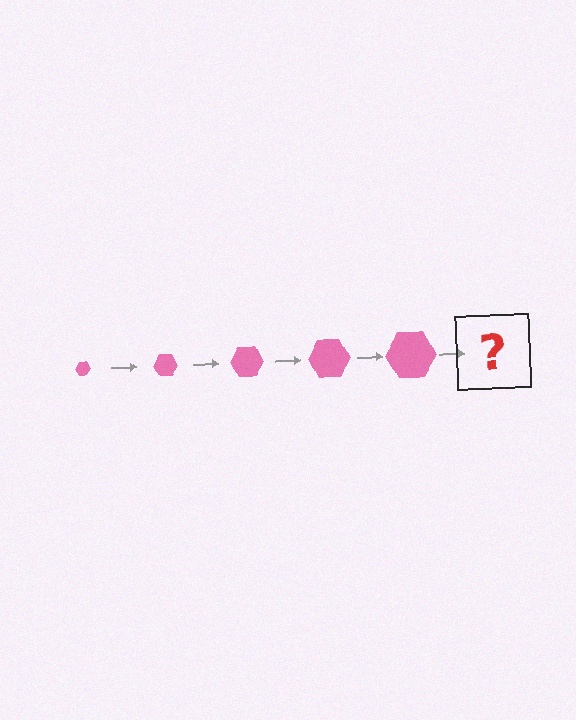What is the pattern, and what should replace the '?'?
The pattern is that the hexagon gets progressively larger each step. The '?' should be a pink hexagon, larger than the previous one.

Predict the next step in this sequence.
The next step is a pink hexagon, larger than the previous one.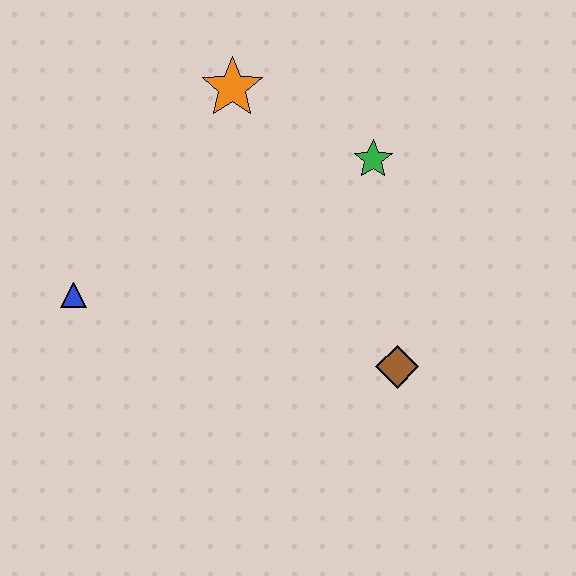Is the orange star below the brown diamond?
No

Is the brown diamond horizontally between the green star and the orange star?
No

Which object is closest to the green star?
The orange star is closest to the green star.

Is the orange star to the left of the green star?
Yes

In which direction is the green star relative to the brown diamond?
The green star is above the brown diamond.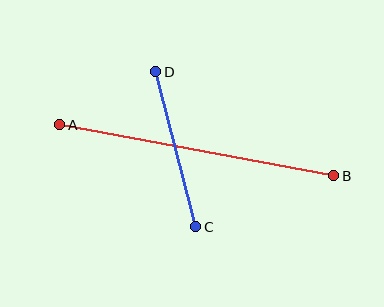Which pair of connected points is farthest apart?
Points A and B are farthest apart.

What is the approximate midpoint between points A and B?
The midpoint is at approximately (197, 150) pixels.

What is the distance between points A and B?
The distance is approximately 279 pixels.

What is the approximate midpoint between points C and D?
The midpoint is at approximately (176, 149) pixels.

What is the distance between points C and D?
The distance is approximately 160 pixels.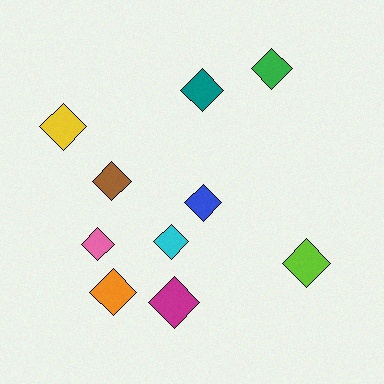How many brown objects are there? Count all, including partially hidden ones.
There is 1 brown object.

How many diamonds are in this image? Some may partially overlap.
There are 10 diamonds.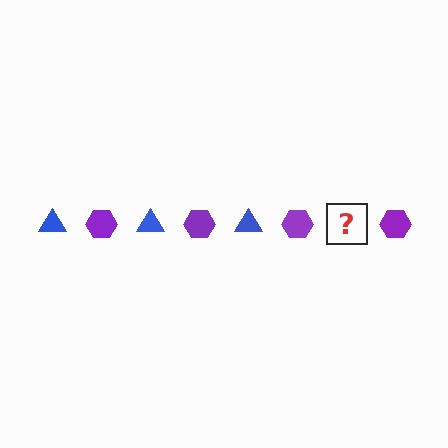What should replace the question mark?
The question mark should be replaced with a blue triangle.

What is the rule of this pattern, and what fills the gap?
The rule is that the pattern alternates between blue triangle and purple hexagon. The gap should be filled with a blue triangle.